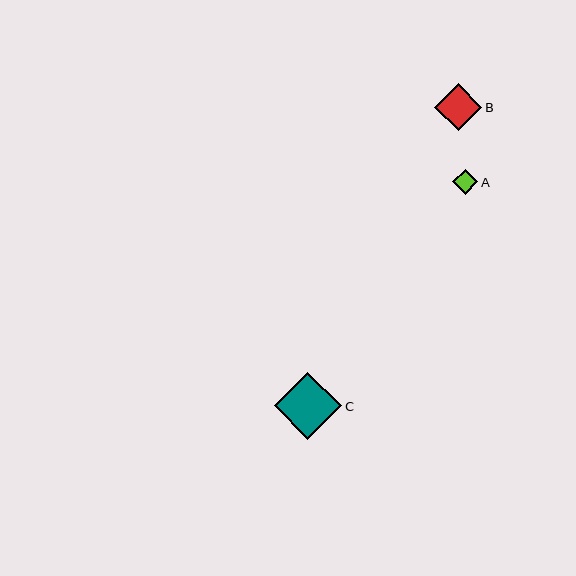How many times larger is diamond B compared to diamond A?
Diamond B is approximately 1.9 times the size of diamond A.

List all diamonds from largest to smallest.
From largest to smallest: C, B, A.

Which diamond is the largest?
Diamond C is the largest with a size of approximately 68 pixels.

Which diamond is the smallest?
Diamond A is the smallest with a size of approximately 25 pixels.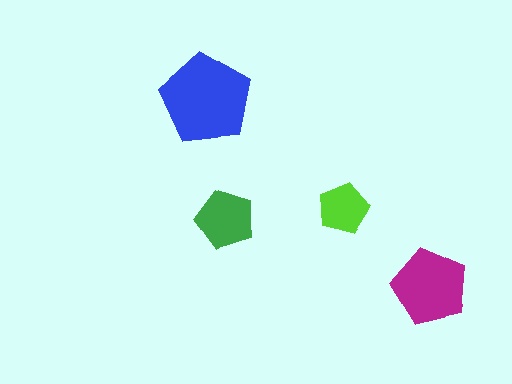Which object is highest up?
The blue pentagon is topmost.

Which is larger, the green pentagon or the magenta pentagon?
The magenta one.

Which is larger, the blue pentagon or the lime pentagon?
The blue one.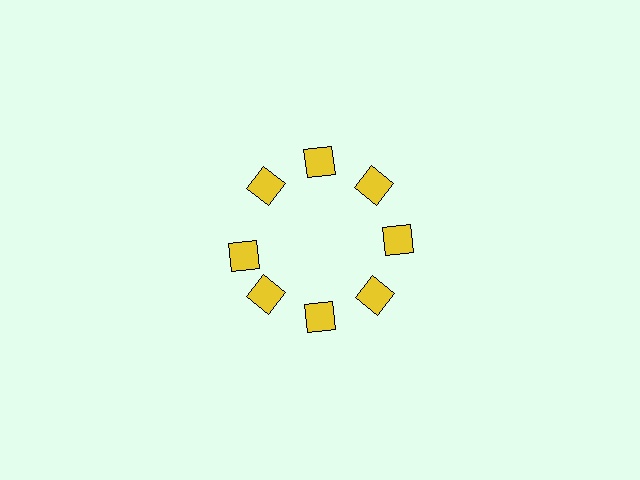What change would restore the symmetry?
The symmetry would be restored by rotating it back into even spacing with its neighbors so that all 8 diamonds sit at equal angles and equal distance from the center.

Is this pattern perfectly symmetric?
No. The 8 yellow diamonds are arranged in a ring, but one element near the 9 o'clock position is rotated out of alignment along the ring, breaking the 8-fold rotational symmetry.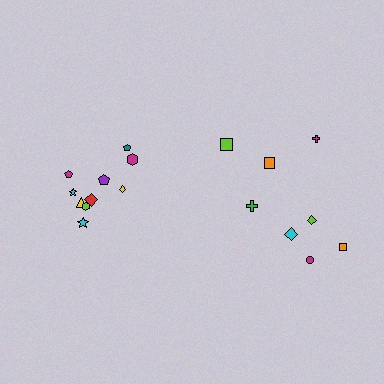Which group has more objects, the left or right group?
The left group.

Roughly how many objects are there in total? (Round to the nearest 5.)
Roughly 20 objects in total.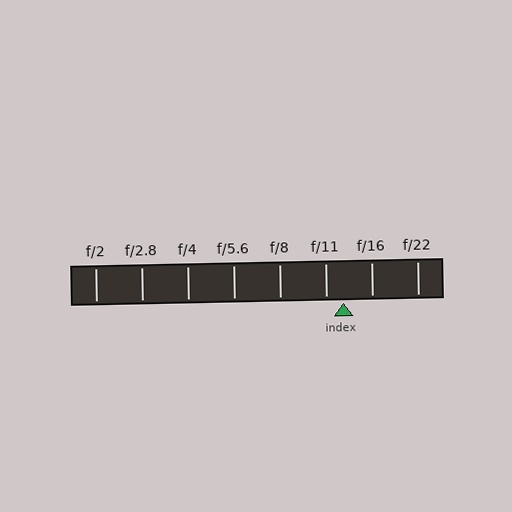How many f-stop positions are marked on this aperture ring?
There are 8 f-stop positions marked.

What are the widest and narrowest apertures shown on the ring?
The widest aperture shown is f/2 and the narrowest is f/22.